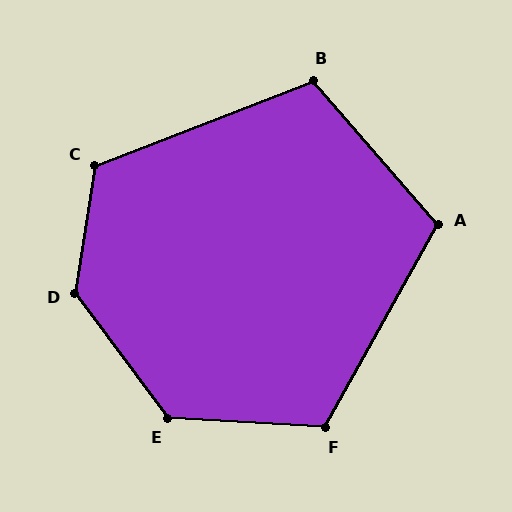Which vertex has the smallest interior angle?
B, at approximately 110 degrees.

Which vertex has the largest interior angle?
D, at approximately 135 degrees.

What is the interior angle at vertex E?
Approximately 130 degrees (obtuse).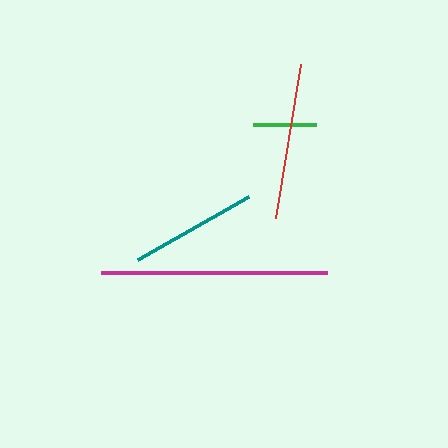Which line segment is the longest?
The magenta line is the longest at approximately 226 pixels.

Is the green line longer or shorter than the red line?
The red line is longer than the green line.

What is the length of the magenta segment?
The magenta segment is approximately 226 pixels long.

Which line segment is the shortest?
The green line is the shortest at approximately 63 pixels.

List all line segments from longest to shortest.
From longest to shortest: magenta, red, teal, green.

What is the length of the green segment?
The green segment is approximately 63 pixels long.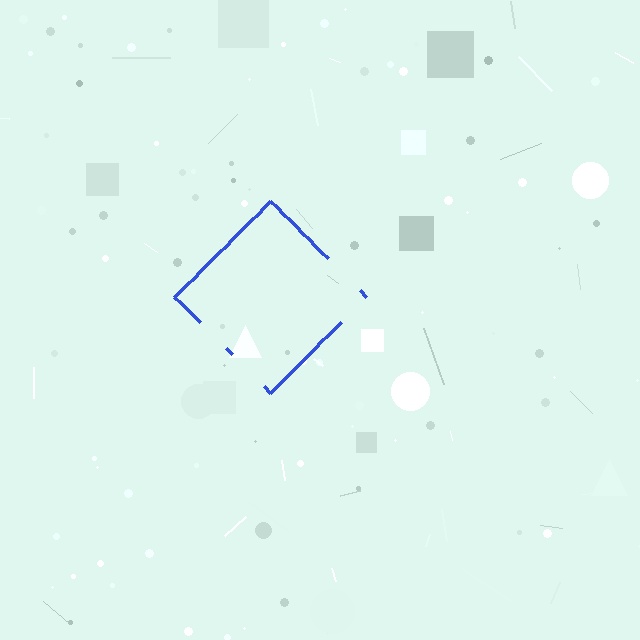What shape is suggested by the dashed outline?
The dashed outline suggests a diamond.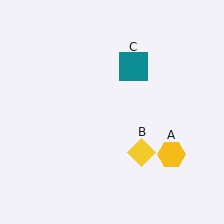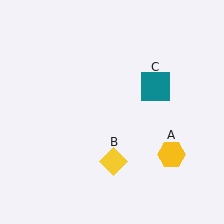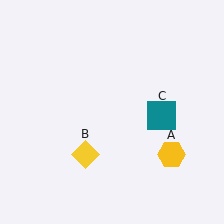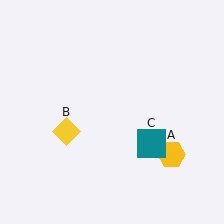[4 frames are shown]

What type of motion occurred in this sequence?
The yellow diamond (object B), teal square (object C) rotated clockwise around the center of the scene.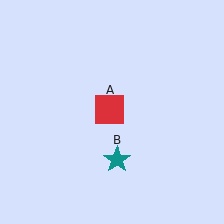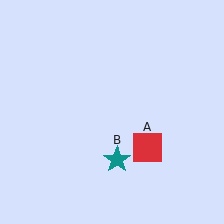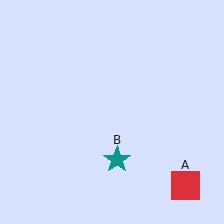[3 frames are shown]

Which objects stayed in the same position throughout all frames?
Teal star (object B) remained stationary.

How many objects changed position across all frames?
1 object changed position: red square (object A).